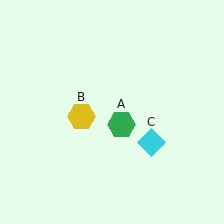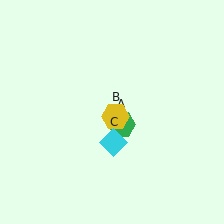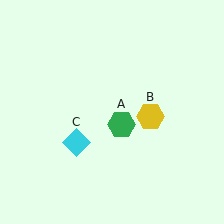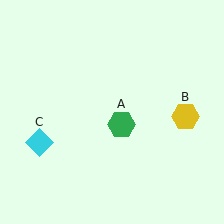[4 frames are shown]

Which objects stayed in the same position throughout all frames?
Green hexagon (object A) remained stationary.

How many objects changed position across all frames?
2 objects changed position: yellow hexagon (object B), cyan diamond (object C).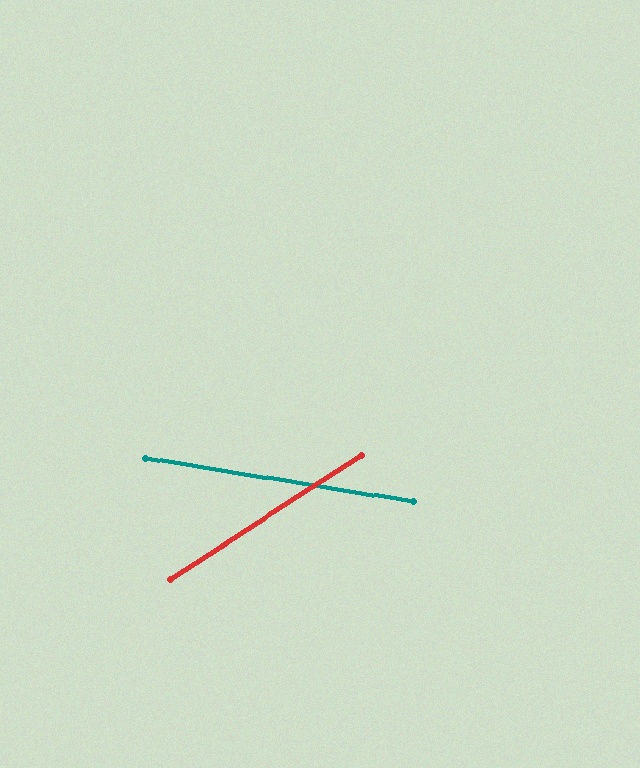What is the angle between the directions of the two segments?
Approximately 42 degrees.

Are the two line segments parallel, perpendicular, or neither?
Neither parallel nor perpendicular — they differ by about 42°.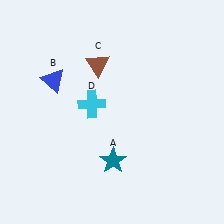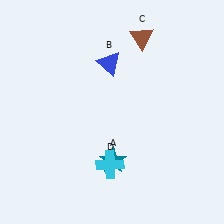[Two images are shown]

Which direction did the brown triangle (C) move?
The brown triangle (C) moved right.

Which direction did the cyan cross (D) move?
The cyan cross (D) moved down.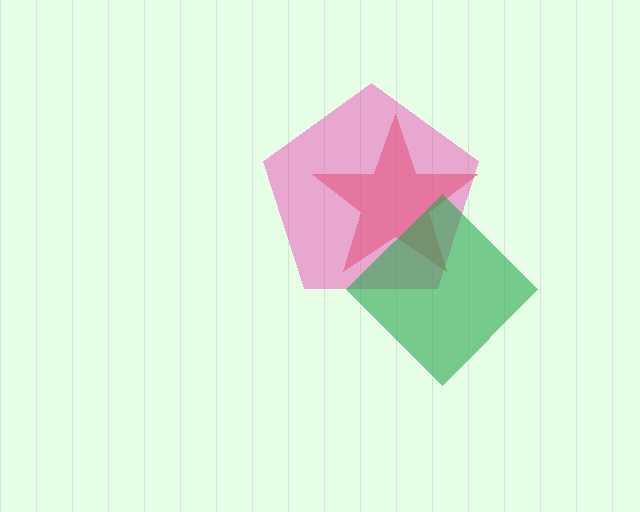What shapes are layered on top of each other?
The layered shapes are: a red star, a pink pentagon, a green diamond.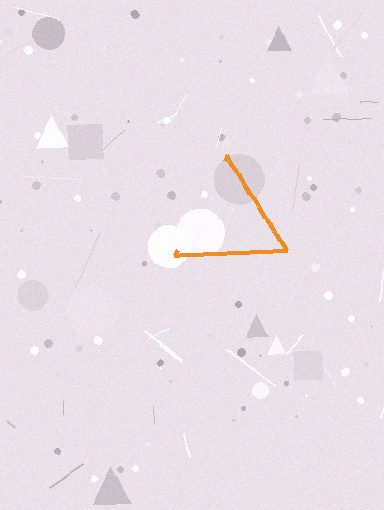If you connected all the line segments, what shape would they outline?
They would outline a triangle.